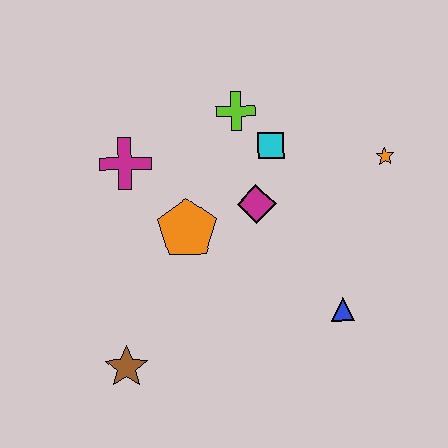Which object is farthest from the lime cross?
The brown star is farthest from the lime cross.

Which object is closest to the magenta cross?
The orange pentagon is closest to the magenta cross.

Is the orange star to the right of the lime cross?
Yes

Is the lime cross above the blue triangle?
Yes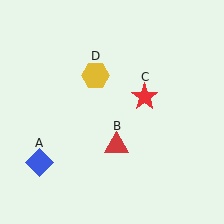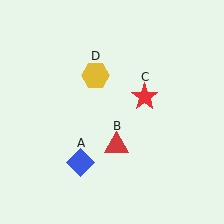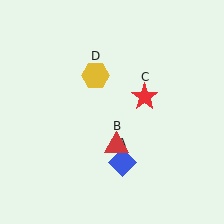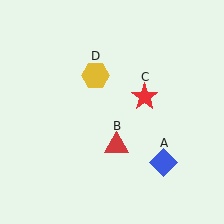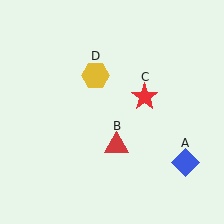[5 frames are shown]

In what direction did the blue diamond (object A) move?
The blue diamond (object A) moved right.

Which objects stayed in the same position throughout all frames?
Red triangle (object B) and red star (object C) and yellow hexagon (object D) remained stationary.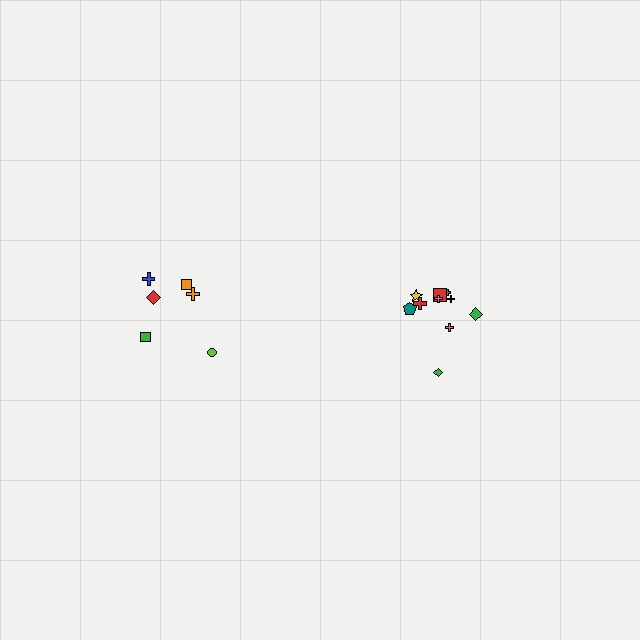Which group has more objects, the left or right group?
The right group.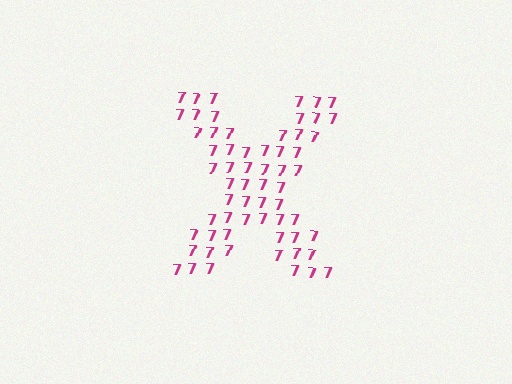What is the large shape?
The large shape is the letter X.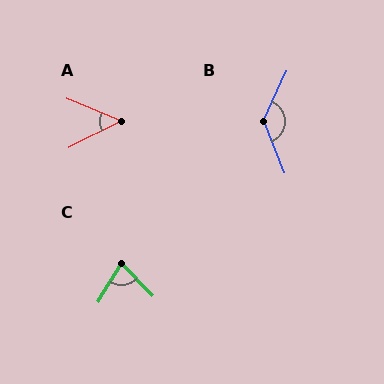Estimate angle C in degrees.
Approximately 76 degrees.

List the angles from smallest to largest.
A (49°), C (76°), B (133°).